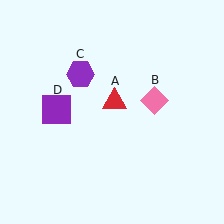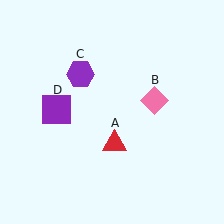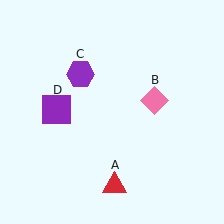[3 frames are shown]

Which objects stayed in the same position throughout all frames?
Pink diamond (object B) and purple hexagon (object C) and purple square (object D) remained stationary.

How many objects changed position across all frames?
1 object changed position: red triangle (object A).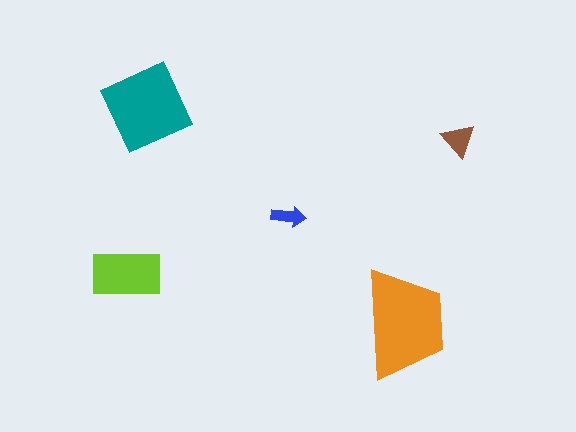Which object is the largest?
The orange trapezoid.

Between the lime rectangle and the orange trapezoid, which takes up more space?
The orange trapezoid.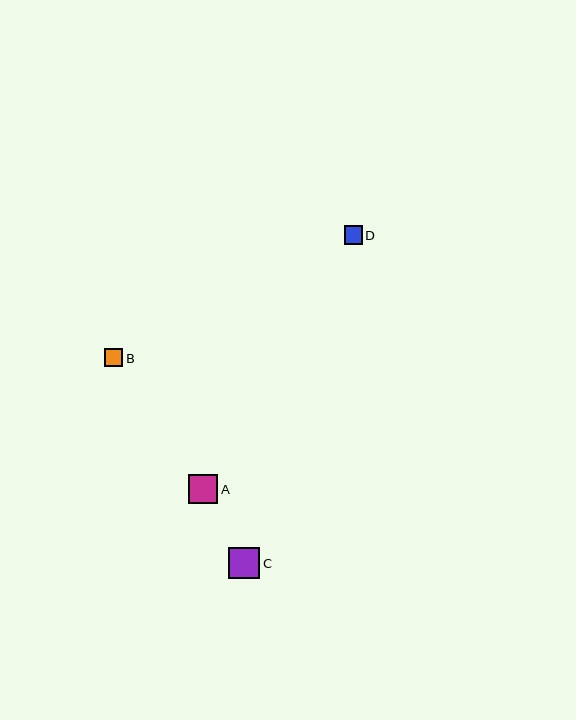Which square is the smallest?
Square D is the smallest with a size of approximately 18 pixels.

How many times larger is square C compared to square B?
Square C is approximately 1.7 times the size of square B.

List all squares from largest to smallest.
From largest to smallest: C, A, B, D.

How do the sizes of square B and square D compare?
Square B and square D are approximately the same size.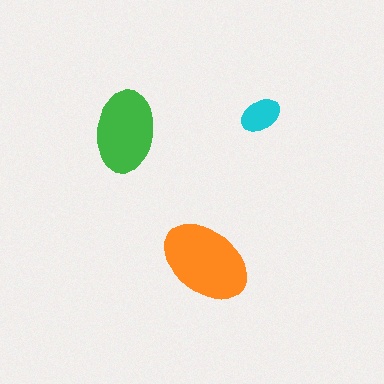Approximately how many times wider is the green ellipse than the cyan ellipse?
About 2 times wider.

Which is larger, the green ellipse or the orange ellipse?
The orange one.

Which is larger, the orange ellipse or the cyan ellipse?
The orange one.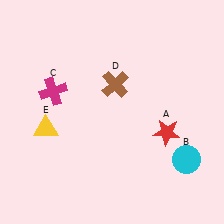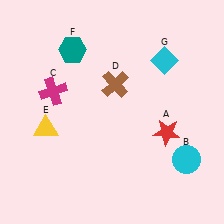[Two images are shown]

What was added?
A teal hexagon (F), a cyan diamond (G) were added in Image 2.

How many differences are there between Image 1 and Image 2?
There are 2 differences between the two images.